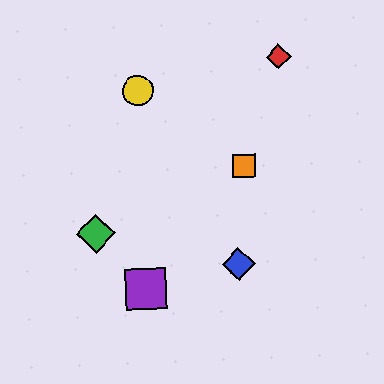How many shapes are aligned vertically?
2 shapes (the yellow circle, the purple square) are aligned vertically.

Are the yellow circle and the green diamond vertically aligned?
No, the yellow circle is at x≈138 and the green diamond is at x≈96.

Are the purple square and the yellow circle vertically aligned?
Yes, both are at x≈146.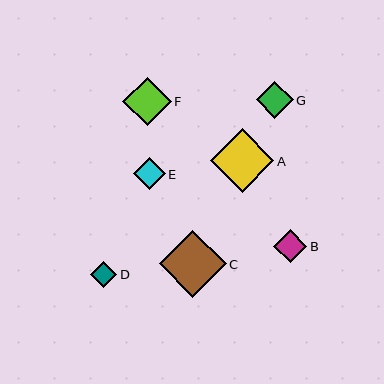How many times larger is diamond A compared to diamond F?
Diamond A is approximately 1.3 times the size of diamond F.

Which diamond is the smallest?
Diamond D is the smallest with a size of approximately 26 pixels.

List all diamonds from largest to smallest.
From largest to smallest: C, A, F, G, B, E, D.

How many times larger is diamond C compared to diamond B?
Diamond C is approximately 2.0 times the size of diamond B.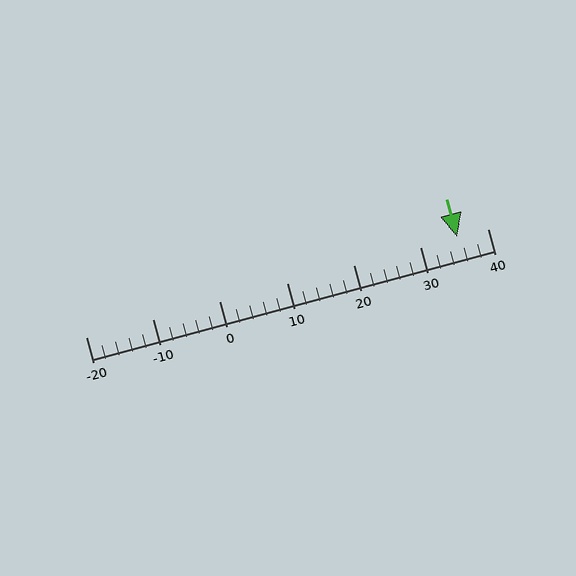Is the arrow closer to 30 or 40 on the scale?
The arrow is closer to 40.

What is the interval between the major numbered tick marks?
The major tick marks are spaced 10 units apart.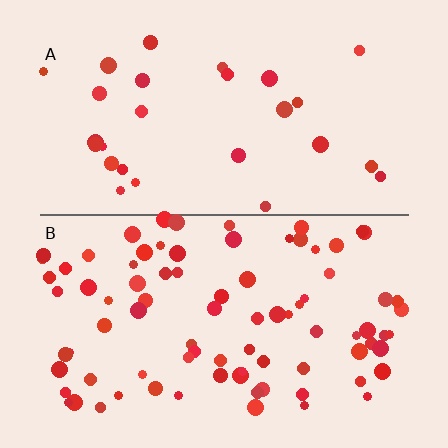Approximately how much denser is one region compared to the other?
Approximately 3.0× — region B over region A.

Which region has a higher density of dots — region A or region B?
B (the bottom).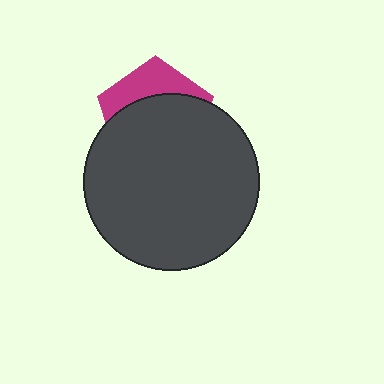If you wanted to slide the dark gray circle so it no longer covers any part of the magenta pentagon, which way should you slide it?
Slide it down — that is the most direct way to separate the two shapes.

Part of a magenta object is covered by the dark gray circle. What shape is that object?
It is a pentagon.